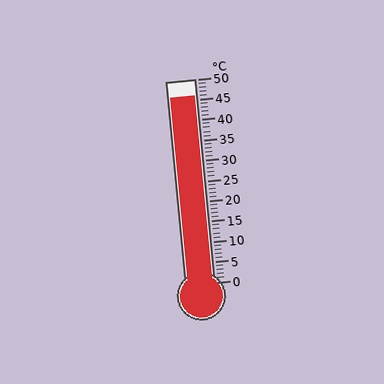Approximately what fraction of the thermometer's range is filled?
The thermometer is filled to approximately 90% of its range.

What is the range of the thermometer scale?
The thermometer scale ranges from 0°C to 50°C.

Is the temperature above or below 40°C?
The temperature is above 40°C.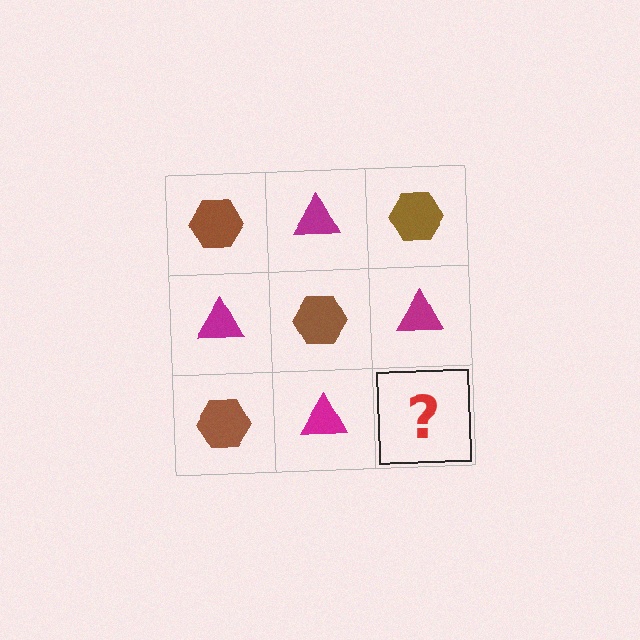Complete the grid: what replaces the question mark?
The question mark should be replaced with a brown hexagon.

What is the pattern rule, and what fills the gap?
The rule is that it alternates brown hexagon and magenta triangle in a checkerboard pattern. The gap should be filled with a brown hexagon.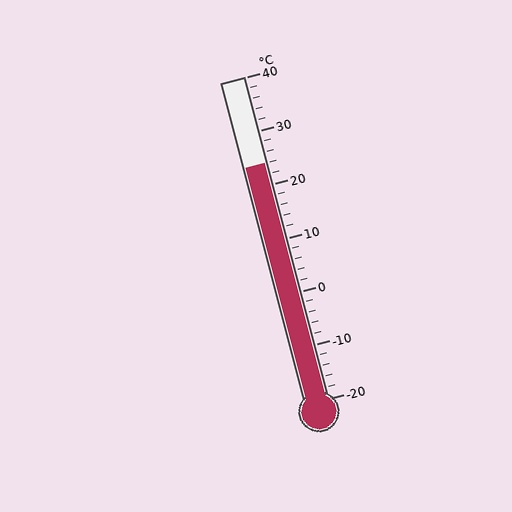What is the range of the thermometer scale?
The thermometer scale ranges from -20°C to 40°C.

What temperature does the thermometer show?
The thermometer shows approximately 24°C.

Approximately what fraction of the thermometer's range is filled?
The thermometer is filled to approximately 75% of its range.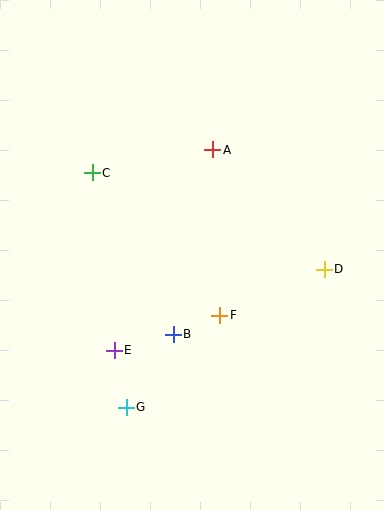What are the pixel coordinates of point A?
Point A is at (213, 150).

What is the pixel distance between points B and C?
The distance between B and C is 180 pixels.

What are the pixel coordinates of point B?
Point B is at (173, 334).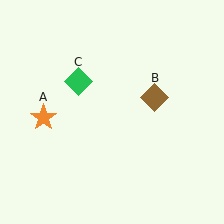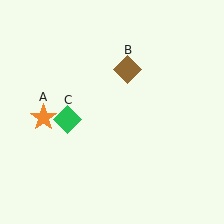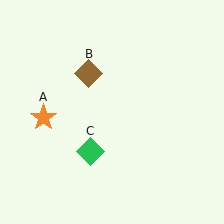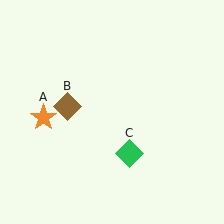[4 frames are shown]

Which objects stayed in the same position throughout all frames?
Orange star (object A) remained stationary.